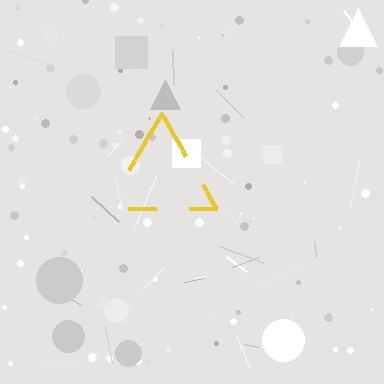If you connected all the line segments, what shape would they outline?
They would outline a triangle.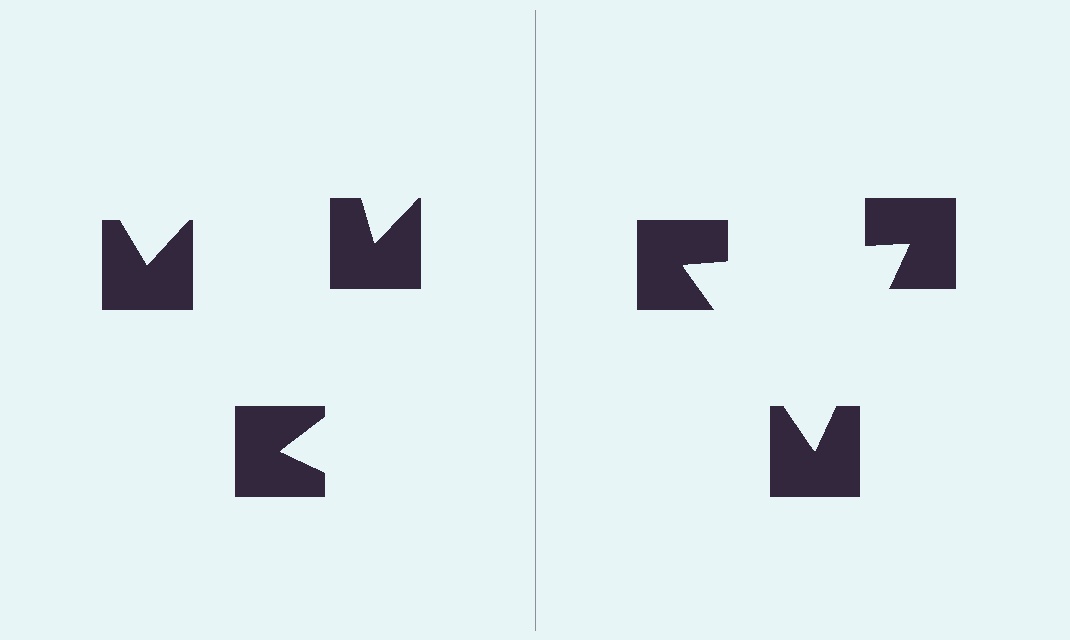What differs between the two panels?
The notched squares are positioned identically on both sides; only the wedge orientations differ. On the right they align to a triangle; on the left they are misaligned.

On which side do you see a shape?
An illusory triangle appears on the right side. On the left side the wedge cuts are rotated, so no coherent shape forms.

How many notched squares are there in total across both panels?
6 — 3 on each side.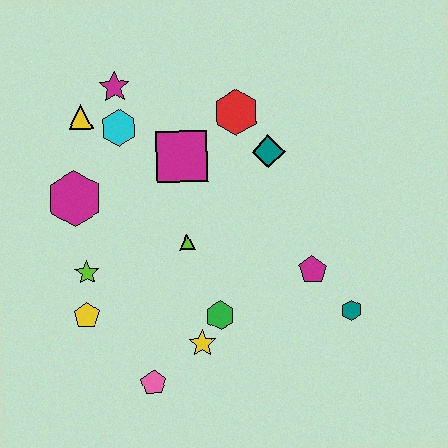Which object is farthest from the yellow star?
The magenta star is farthest from the yellow star.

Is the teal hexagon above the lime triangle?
No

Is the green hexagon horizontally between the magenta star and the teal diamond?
Yes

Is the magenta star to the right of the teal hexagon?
No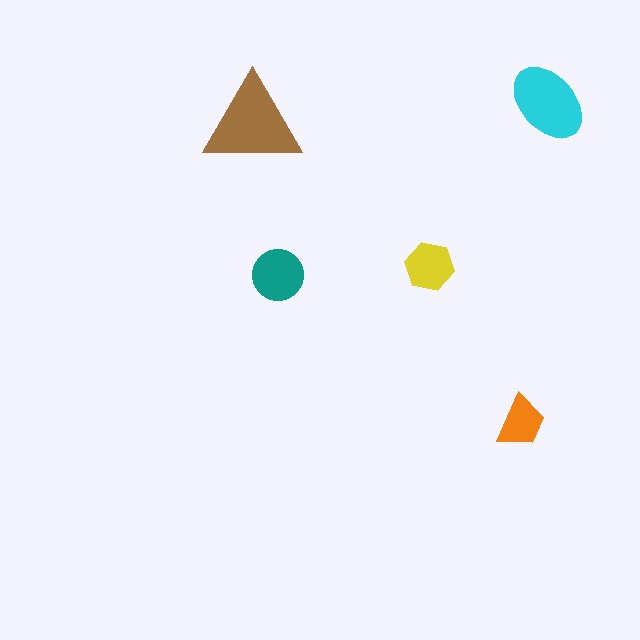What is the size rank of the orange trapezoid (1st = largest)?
5th.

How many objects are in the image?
There are 5 objects in the image.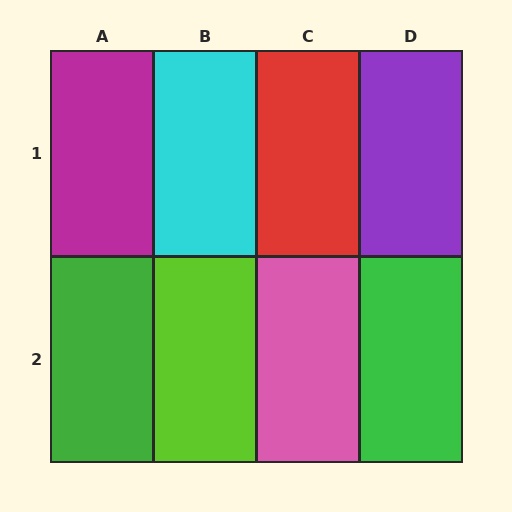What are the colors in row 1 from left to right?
Magenta, cyan, red, purple.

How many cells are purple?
1 cell is purple.